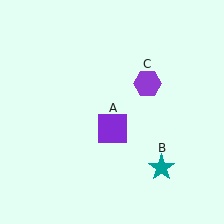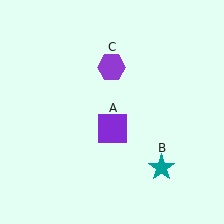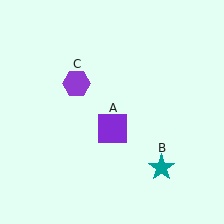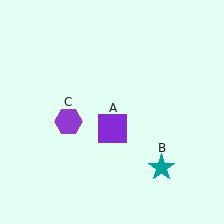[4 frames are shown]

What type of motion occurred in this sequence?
The purple hexagon (object C) rotated counterclockwise around the center of the scene.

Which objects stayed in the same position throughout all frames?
Purple square (object A) and teal star (object B) remained stationary.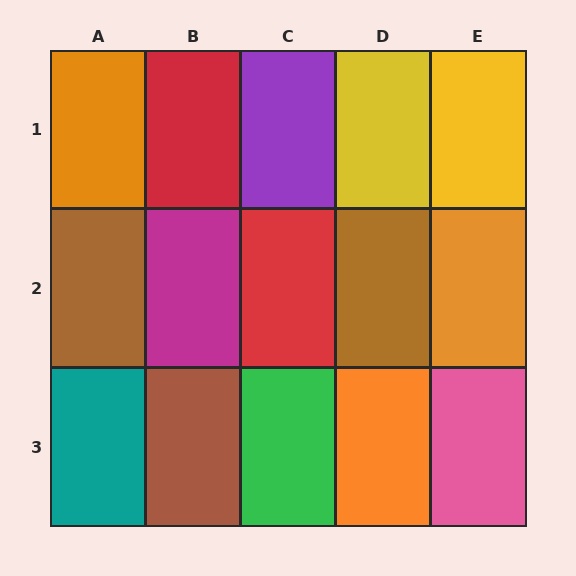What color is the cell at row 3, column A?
Teal.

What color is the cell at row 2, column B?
Magenta.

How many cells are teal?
1 cell is teal.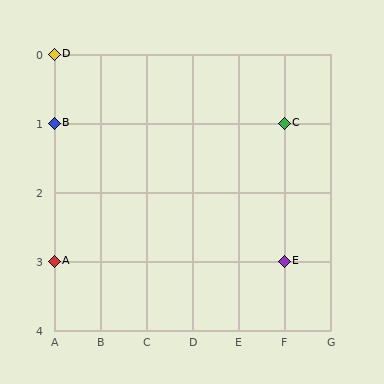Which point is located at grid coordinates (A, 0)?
Point D is at (A, 0).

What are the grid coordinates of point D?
Point D is at grid coordinates (A, 0).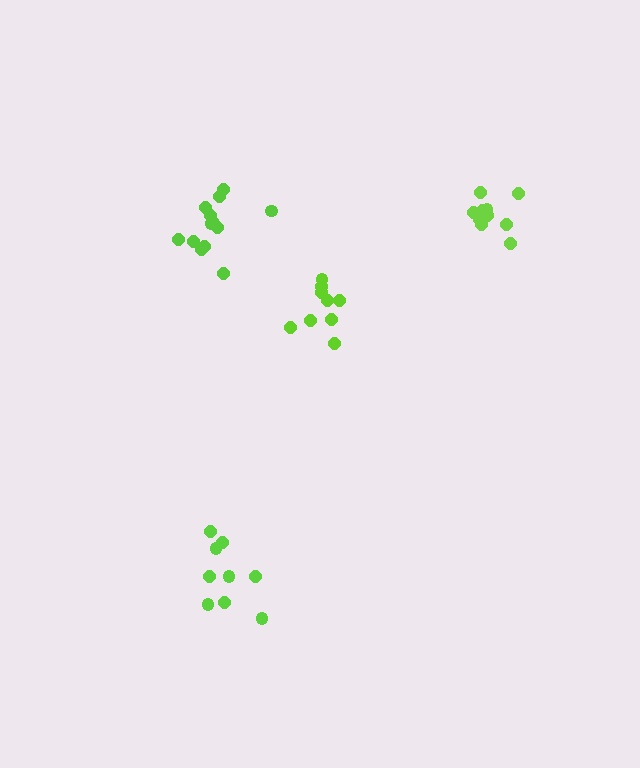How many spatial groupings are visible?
There are 4 spatial groupings.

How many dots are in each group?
Group 1: 9 dots, Group 2: 9 dots, Group 3: 13 dots, Group 4: 10 dots (41 total).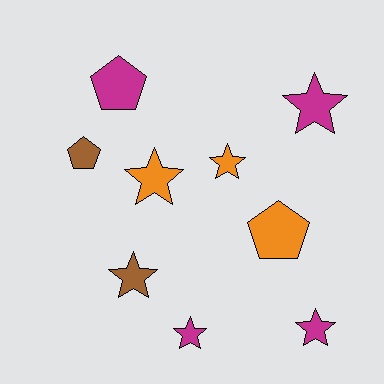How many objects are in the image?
There are 9 objects.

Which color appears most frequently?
Magenta, with 4 objects.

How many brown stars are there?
There is 1 brown star.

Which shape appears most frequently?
Star, with 6 objects.